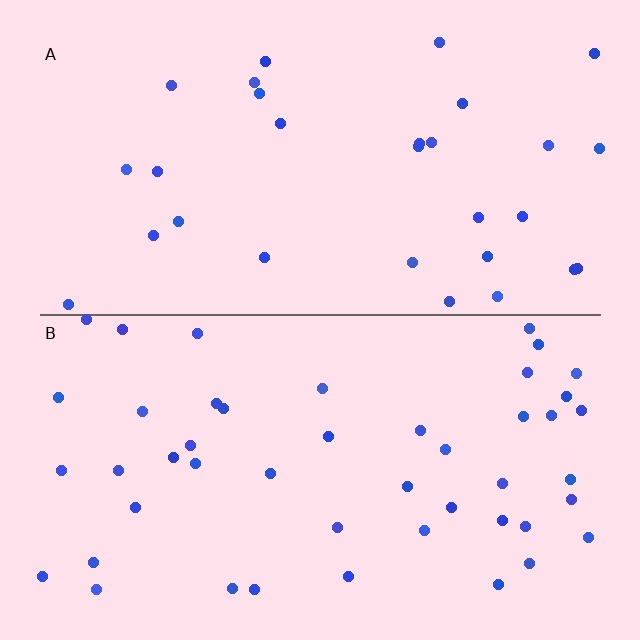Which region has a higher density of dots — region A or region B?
B (the bottom).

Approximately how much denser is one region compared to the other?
Approximately 1.6× — region B over region A.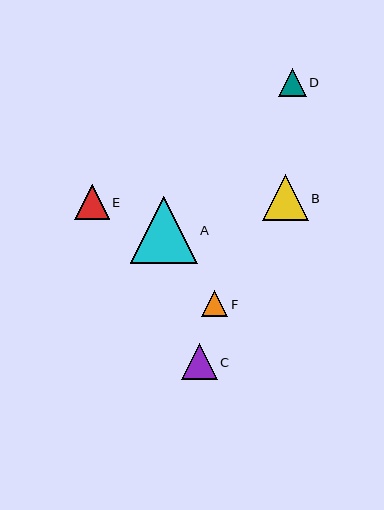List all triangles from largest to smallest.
From largest to smallest: A, B, C, E, D, F.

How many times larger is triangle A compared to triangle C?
Triangle A is approximately 1.9 times the size of triangle C.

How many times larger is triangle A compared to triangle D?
Triangle A is approximately 2.4 times the size of triangle D.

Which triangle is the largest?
Triangle A is the largest with a size of approximately 67 pixels.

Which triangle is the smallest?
Triangle F is the smallest with a size of approximately 26 pixels.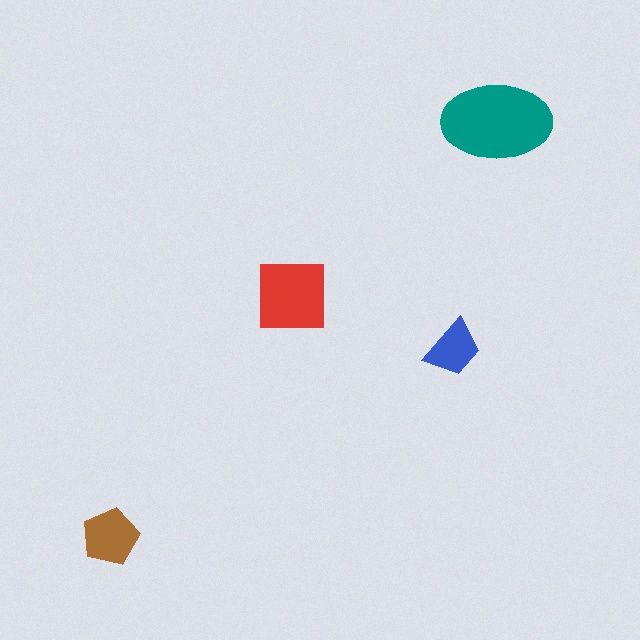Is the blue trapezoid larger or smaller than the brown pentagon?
Smaller.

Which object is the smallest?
The blue trapezoid.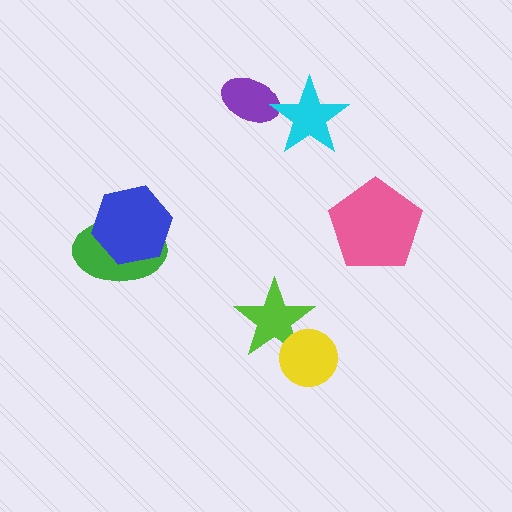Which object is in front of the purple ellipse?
The cyan star is in front of the purple ellipse.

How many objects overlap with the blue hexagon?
1 object overlaps with the blue hexagon.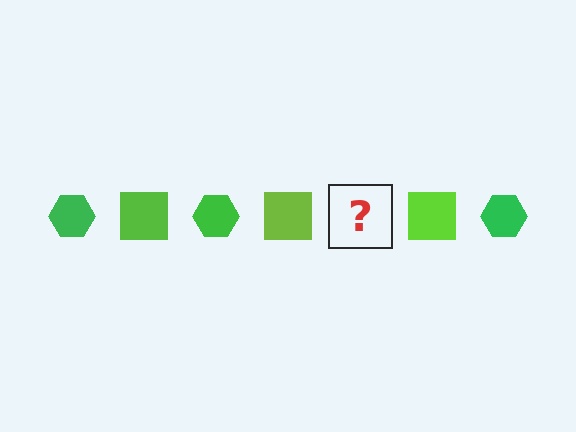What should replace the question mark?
The question mark should be replaced with a green hexagon.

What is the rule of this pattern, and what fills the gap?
The rule is that the pattern alternates between green hexagon and lime square. The gap should be filled with a green hexagon.